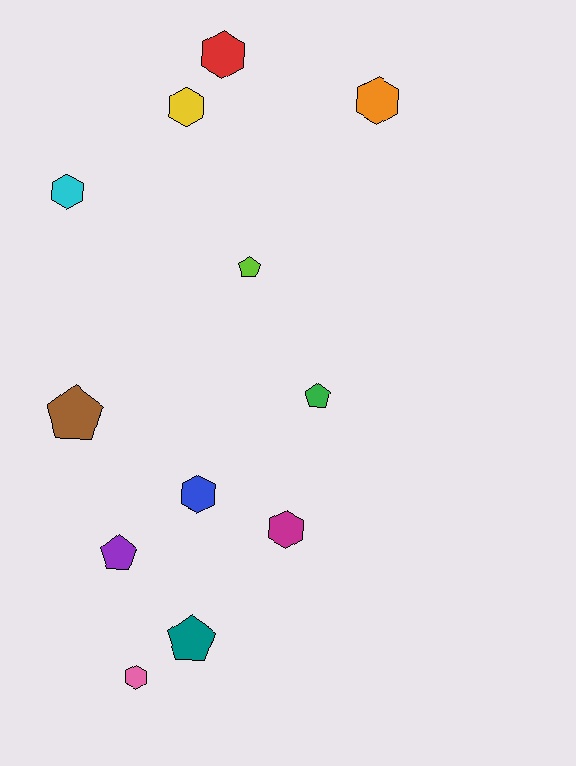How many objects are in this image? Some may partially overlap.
There are 12 objects.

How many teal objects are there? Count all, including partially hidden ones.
There is 1 teal object.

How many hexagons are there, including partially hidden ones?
There are 7 hexagons.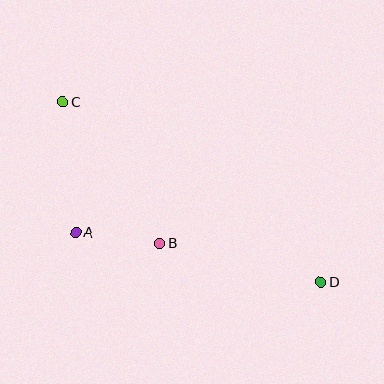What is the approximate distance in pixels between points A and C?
The distance between A and C is approximately 131 pixels.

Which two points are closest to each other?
Points A and B are closest to each other.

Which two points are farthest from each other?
Points C and D are farthest from each other.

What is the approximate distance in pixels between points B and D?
The distance between B and D is approximately 165 pixels.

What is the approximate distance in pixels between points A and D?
The distance between A and D is approximately 250 pixels.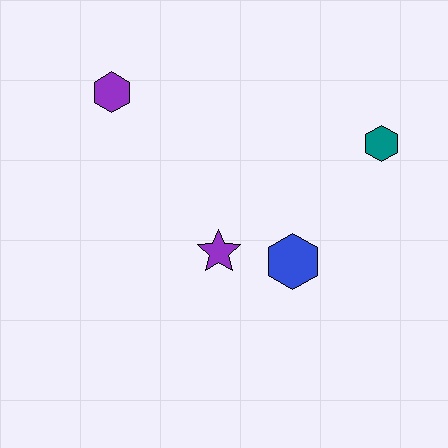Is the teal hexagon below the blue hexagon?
No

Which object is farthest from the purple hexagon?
The teal hexagon is farthest from the purple hexagon.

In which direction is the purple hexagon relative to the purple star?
The purple hexagon is above the purple star.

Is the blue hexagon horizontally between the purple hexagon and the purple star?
No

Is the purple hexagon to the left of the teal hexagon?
Yes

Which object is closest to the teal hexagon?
The blue hexagon is closest to the teal hexagon.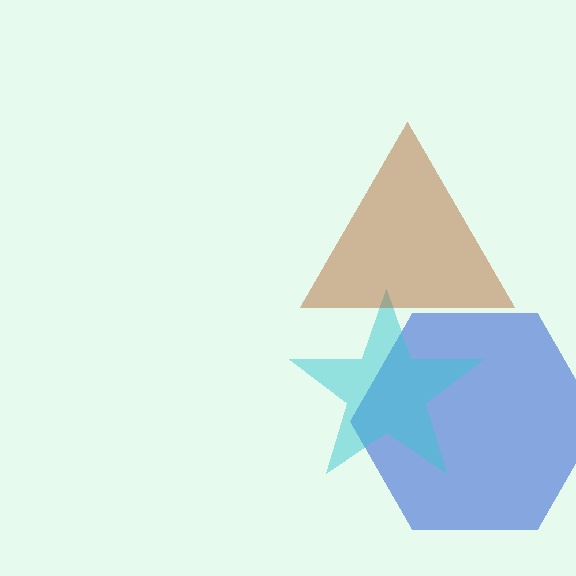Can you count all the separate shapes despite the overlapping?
Yes, there are 3 separate shapes.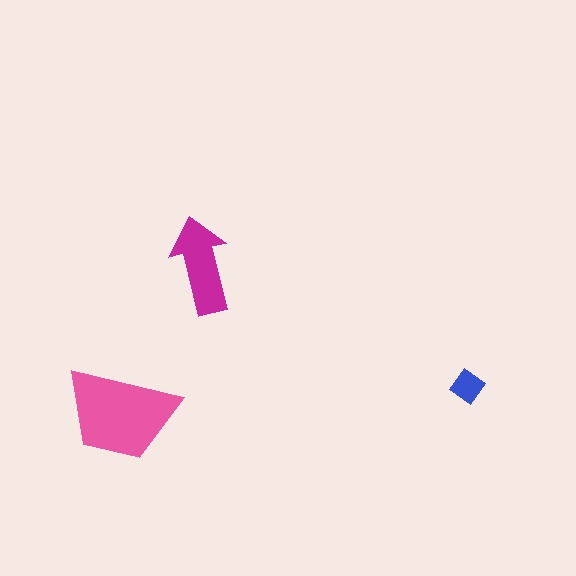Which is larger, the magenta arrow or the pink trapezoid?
The pink trapezoid.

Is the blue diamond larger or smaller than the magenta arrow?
Smaller.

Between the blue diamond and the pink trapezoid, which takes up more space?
The pink trapezoid.